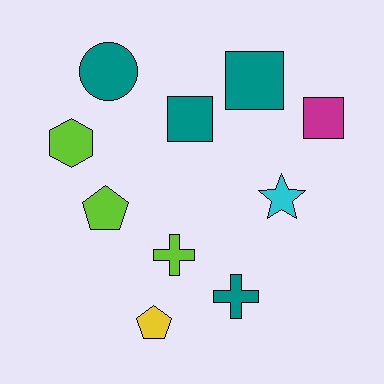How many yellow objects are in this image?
There is 1 yellow object.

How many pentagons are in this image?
There are 2 pentagons.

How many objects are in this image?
There are 10 objects.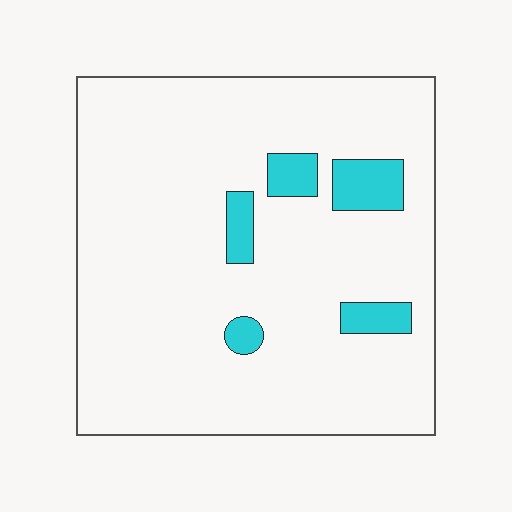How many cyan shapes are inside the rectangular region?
5.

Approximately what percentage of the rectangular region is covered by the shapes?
Approximately 10%.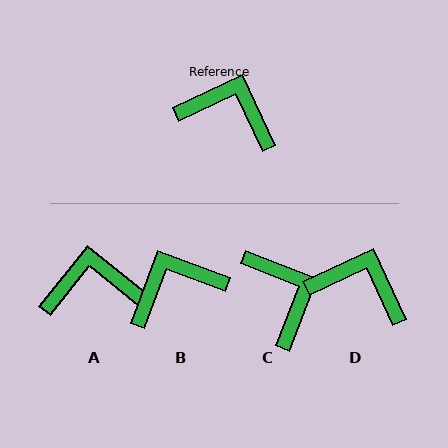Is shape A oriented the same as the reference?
No, it is off by about 26 degrees.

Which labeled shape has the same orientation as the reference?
D.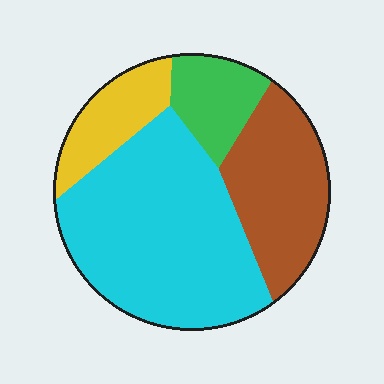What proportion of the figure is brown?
Brown takes up about one quarter (1/4) of the figure.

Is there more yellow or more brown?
Brown.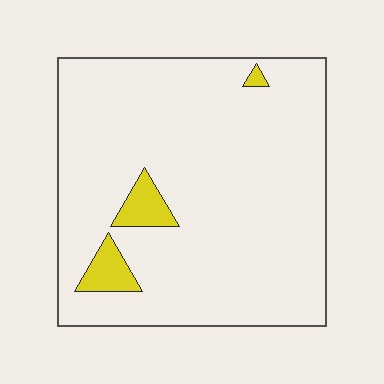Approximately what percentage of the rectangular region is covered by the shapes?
Approximately 5%.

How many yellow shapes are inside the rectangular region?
3.